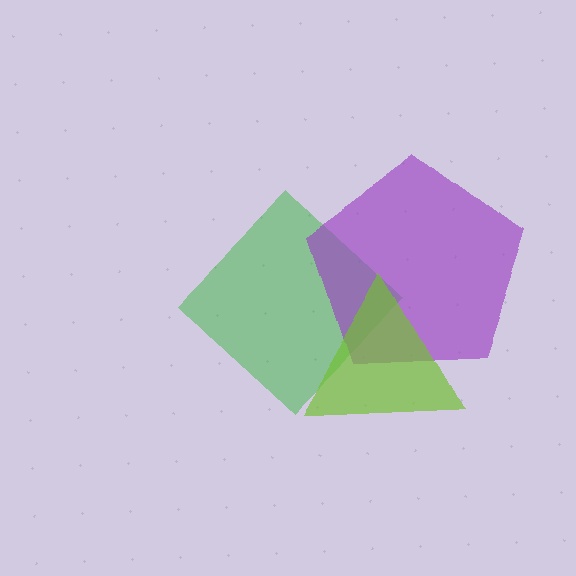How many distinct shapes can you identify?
There are 3 distinct shapes: a green diamond, a purple pentagon, a lime triangle.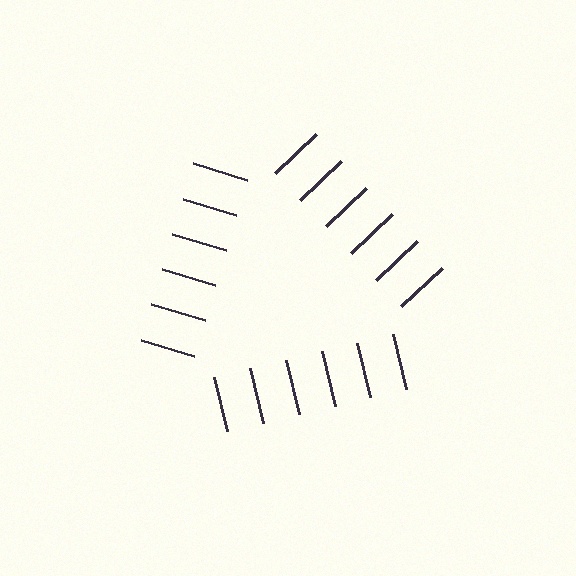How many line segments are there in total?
18 — 6 along each of the 3 edges.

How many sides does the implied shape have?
3 sides — the line-ends trace a triangle.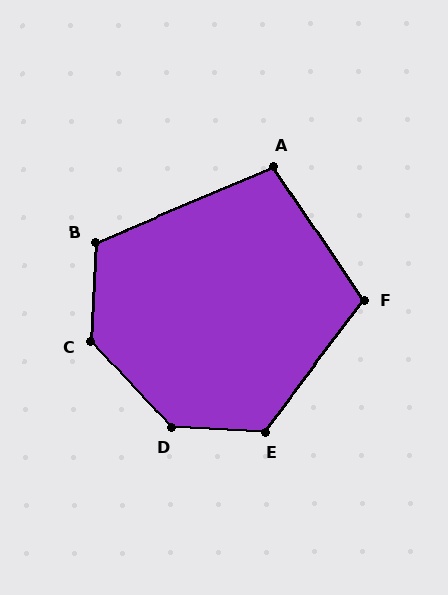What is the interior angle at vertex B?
Approximately 116 degrees (obtuse).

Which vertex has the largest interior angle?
D, at approximately 136 degrees.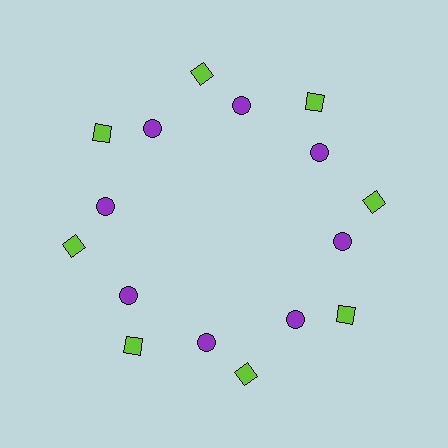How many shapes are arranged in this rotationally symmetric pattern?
There are 16 shapes, arranged in 8 groups of 2.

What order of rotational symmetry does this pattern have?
This pattern has 8-fold rotational symmetry.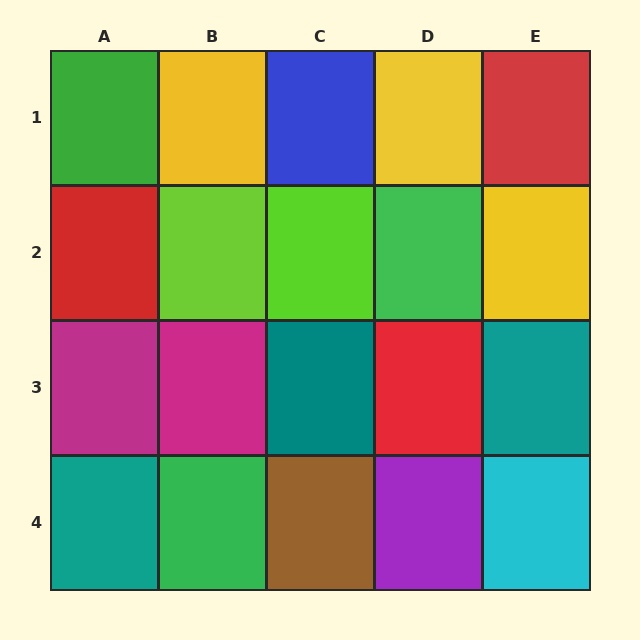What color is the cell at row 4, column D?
Purple.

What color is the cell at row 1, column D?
Yellow.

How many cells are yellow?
3 cells are yellow.